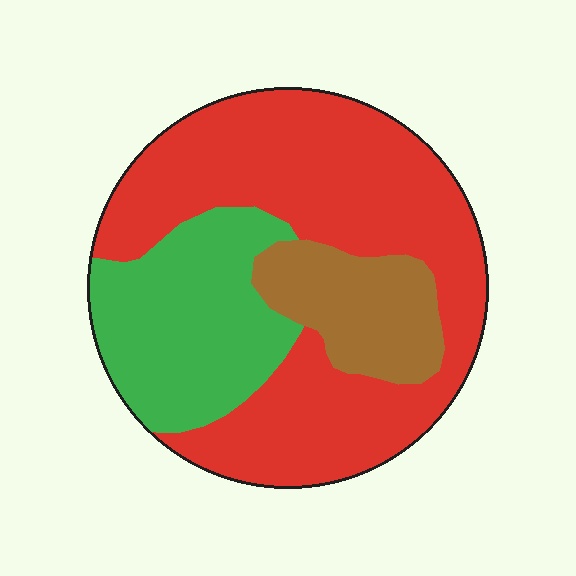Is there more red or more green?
Red.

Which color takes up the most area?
Red, at roughly 60%.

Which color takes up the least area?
Brown, at roughly 15%.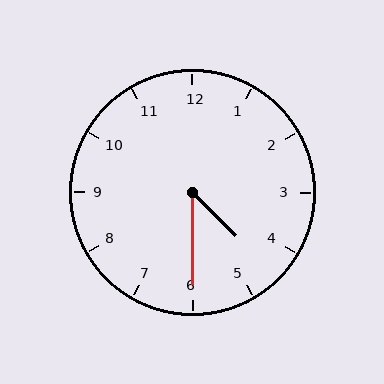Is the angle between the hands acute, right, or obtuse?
It is acute.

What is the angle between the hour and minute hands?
Approximately 45 degrees.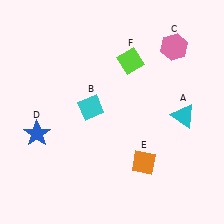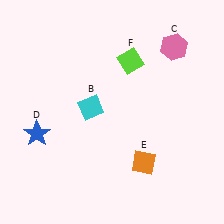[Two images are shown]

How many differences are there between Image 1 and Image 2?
There is 1 difference between the two images.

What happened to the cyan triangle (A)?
The cyan triangle (A) was removed in Image 2. It was in the bottom-right area of Image 1.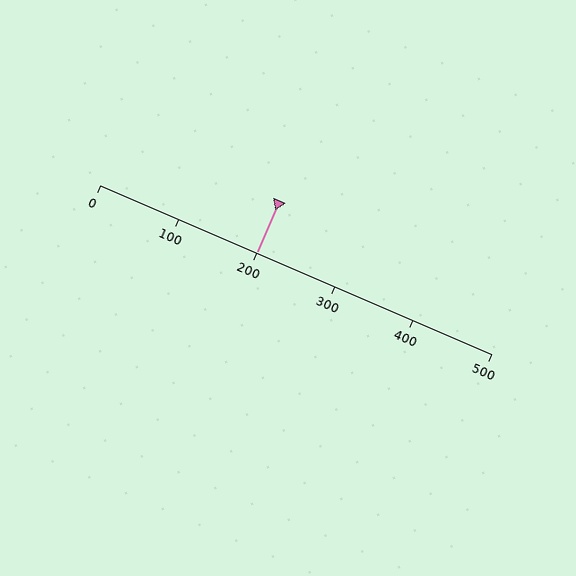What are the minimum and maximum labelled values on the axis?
The axis runs from 0 to 500.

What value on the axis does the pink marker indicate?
The marker indicates approximately 200.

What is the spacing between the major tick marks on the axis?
The major ticks are spaced 100 apart.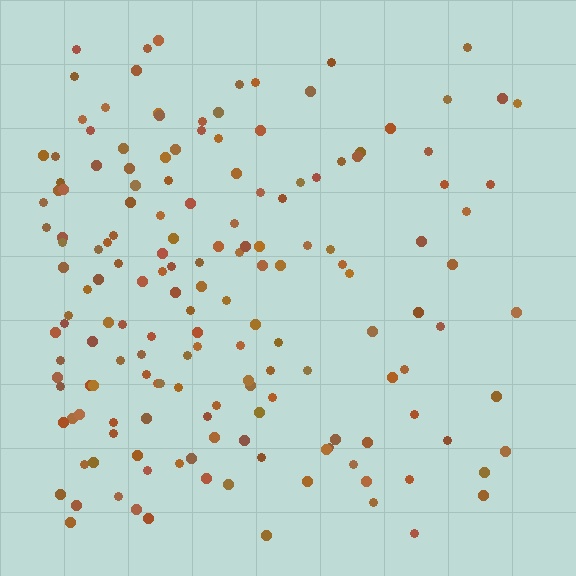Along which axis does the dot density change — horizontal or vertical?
Horizontal.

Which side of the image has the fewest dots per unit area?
The right.